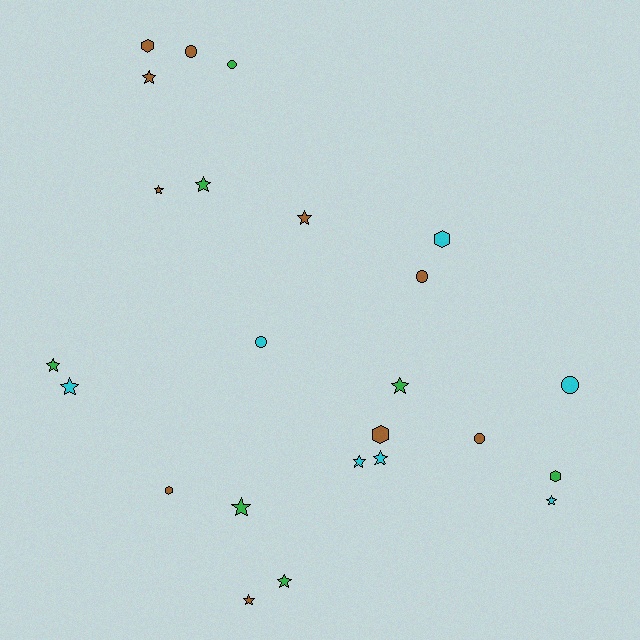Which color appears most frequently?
Brown, with 10 objects.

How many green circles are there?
There is 1 green circle.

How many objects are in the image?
There are 24 objects.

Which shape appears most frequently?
Star, with 13 objects.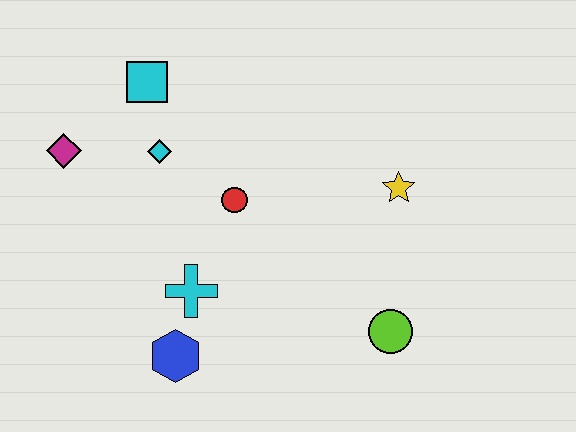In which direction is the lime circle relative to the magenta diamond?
The lime circle is to the right of the magenta diamond.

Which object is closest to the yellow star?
The lime circle is closest to the yellow star.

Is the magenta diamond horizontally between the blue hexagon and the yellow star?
No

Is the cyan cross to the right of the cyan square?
Yes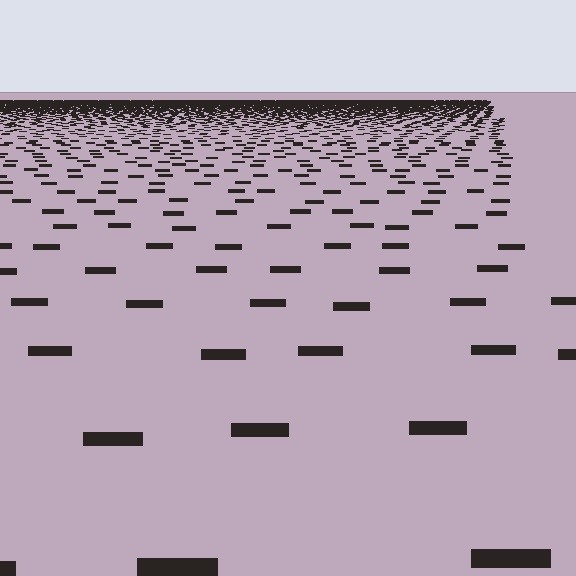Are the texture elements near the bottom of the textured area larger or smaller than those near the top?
Larger. Near the bottom, elements are closer to the viewer and appear at a bigger on-screen size.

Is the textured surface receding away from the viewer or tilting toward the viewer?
The surface is receding away from the viewer. Texture elements get smaller and denser toward the top.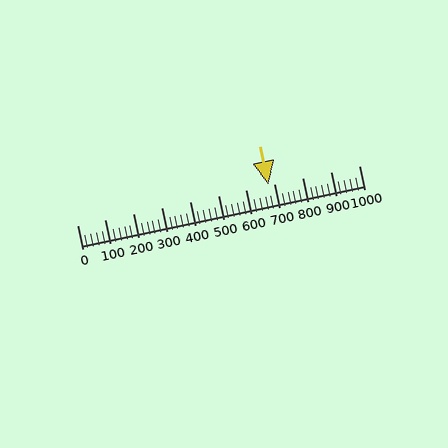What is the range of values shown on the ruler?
The ruler shows values from 0 to 1000.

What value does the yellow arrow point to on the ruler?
The yellow arrow points to approximately 680.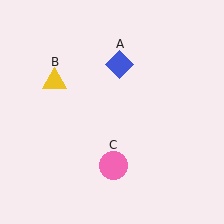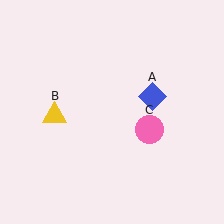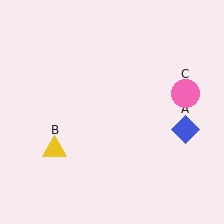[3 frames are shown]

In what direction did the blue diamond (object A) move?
The blue diamond (object A) moved down and to the right.